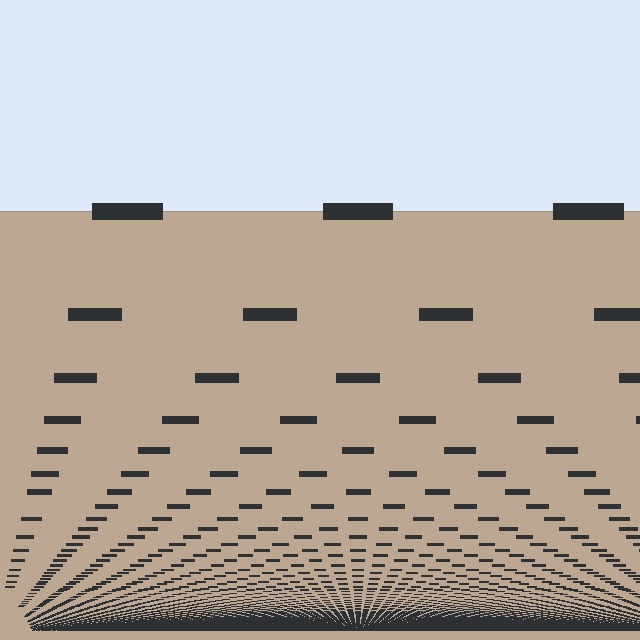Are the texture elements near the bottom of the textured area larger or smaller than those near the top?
Smaller. The gradient is inverted — elements near the bottom are smaller and denser.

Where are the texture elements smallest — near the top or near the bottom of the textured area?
Near the bottom.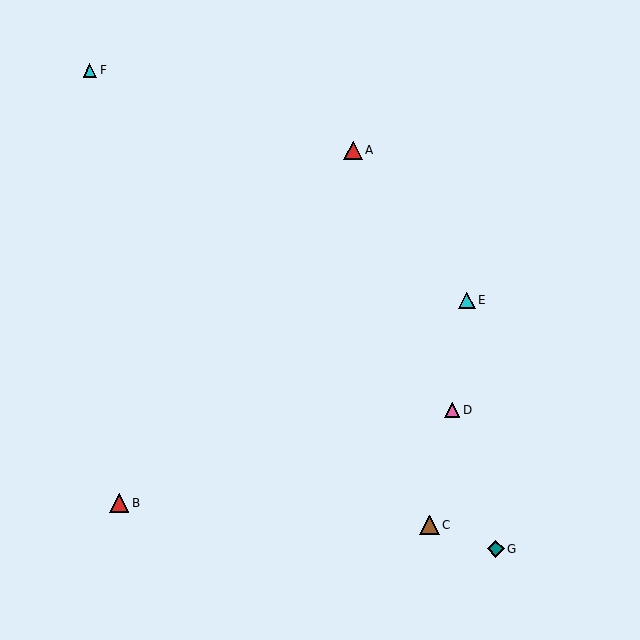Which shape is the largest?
The brown triangle (labeled C) is the largest.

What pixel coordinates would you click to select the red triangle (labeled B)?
Click at (119, 503) to select the red triangle B.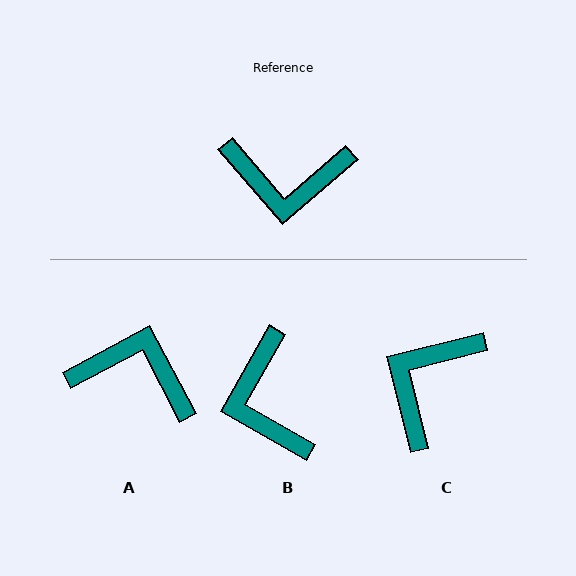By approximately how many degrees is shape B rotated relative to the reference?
Approximately 71 degrees clockwise.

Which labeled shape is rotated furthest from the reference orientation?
A, about 167 degrees away.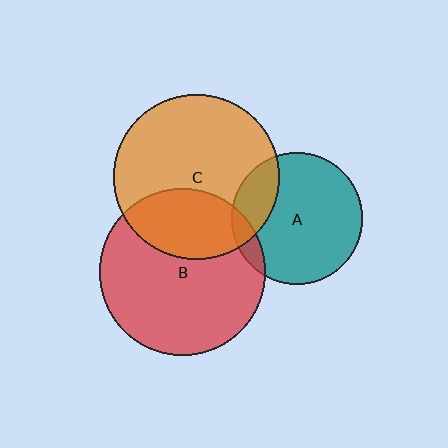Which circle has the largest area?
Circle B (red).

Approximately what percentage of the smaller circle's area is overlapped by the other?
Approximately 30%.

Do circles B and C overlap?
Yes.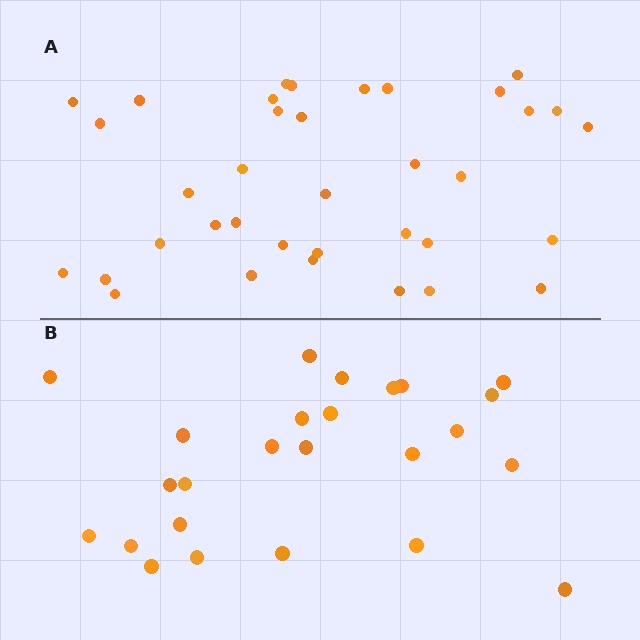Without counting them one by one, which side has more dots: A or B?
Region A (the top region) has more dots.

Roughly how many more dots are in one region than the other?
Region A has roughly 12 or so more dots than region B.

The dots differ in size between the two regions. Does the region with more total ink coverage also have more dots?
No. Region B has more total ink coverage because its dots are larger, but region A actually contains more individual dots. Total area can be misleading — the number of items is what matters here.